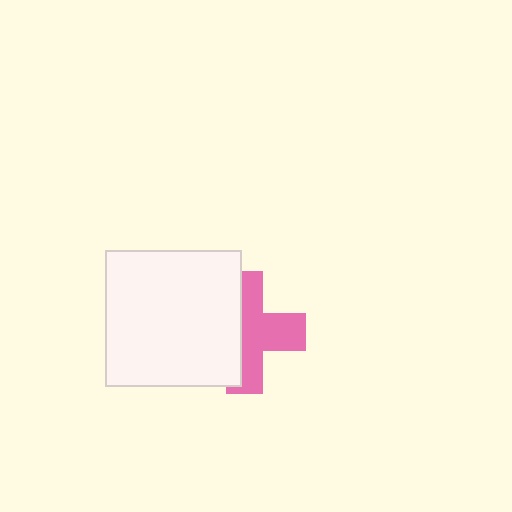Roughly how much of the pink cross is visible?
About half of it is visible (roughly 56%).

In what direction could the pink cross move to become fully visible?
The pink cross could move right. That would shift it out from behind the white square entirely.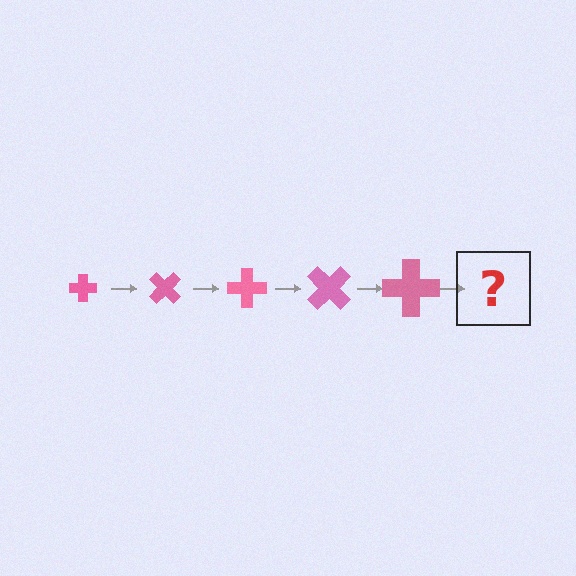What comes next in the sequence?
The next element should be a cross, larger than the previous one and rotated 225 degrees from the start.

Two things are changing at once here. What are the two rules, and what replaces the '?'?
The two rules are that the cross grows larger each step and it rotates 45 degrees each step. The '?' should be a cross, larger than the previous one and rotated 225 degrees from the start.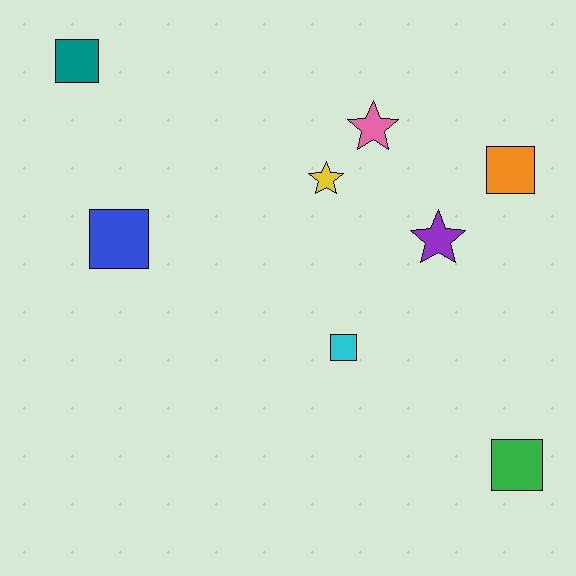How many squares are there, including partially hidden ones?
There are 5 squares.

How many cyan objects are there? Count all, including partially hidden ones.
There is 1 cyan object.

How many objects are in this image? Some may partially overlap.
There are 8 objects.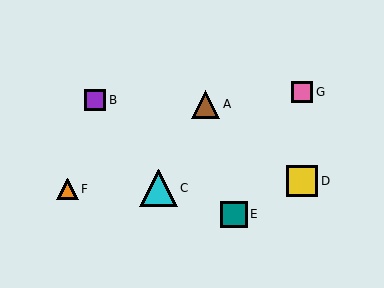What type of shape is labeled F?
Shape F is an orange triangle.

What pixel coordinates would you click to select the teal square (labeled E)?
Click at (234, 214) to select the teal square E.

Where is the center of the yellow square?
The center of the yellow square is at (302, 181).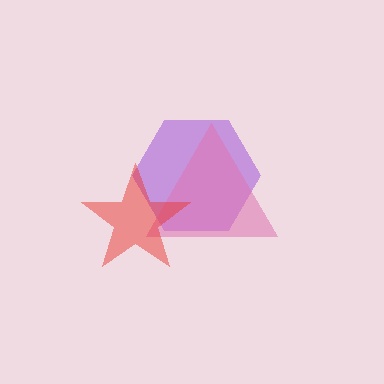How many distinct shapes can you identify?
There are 3 distinct shapes: a purple hexagon, a pink triangle, a red star.